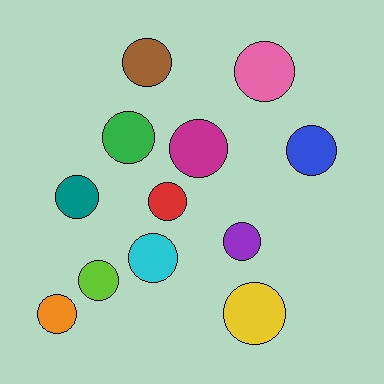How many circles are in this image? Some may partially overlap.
There are 12 circles.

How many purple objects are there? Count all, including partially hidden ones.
There is 1 purple object.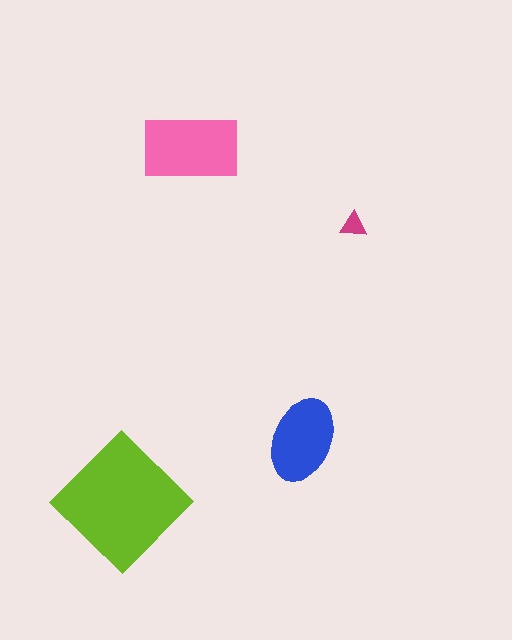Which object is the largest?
The lime diamond.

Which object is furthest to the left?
The lime diamond is leftmost.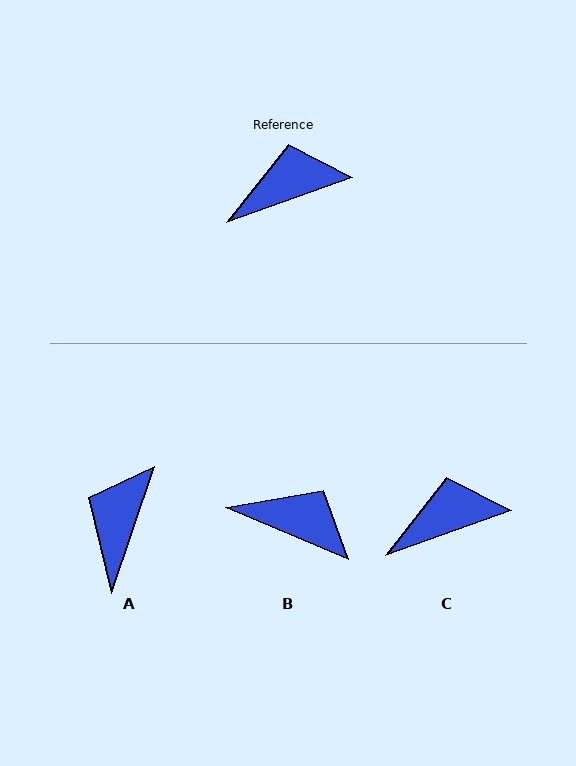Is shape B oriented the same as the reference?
No, it is off by about 42 degrees.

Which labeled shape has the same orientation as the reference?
C.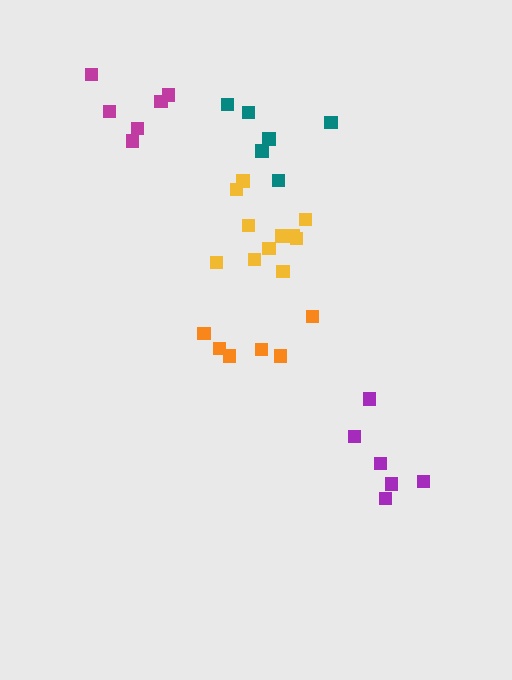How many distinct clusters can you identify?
There are 5 distinct clusters.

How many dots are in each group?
Group 1: 6 dots, Group 2: 6 dots, Group 3: 6 dots, Group 4: 11 dots, Group 5: 6 dots (35 total).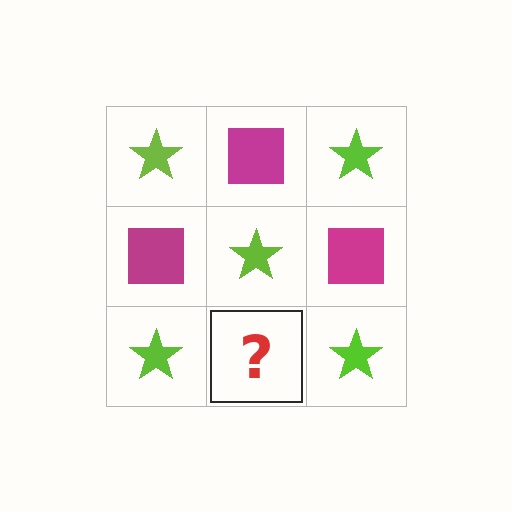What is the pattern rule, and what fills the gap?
The rule is that it alternates lime star and magenta square in a checkerboard pattern. The gap should be filled with a magenta square.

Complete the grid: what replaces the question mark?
The question mark should be replaced with a magenta square.